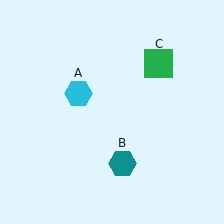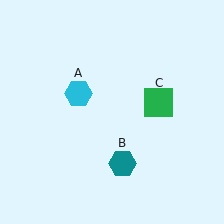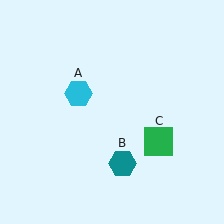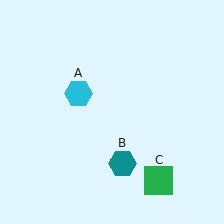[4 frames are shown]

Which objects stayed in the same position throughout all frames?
Cyan hexagon (object A) and teal hexagon (object B) remained stationary.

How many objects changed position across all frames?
1 object changed position: green square (object C).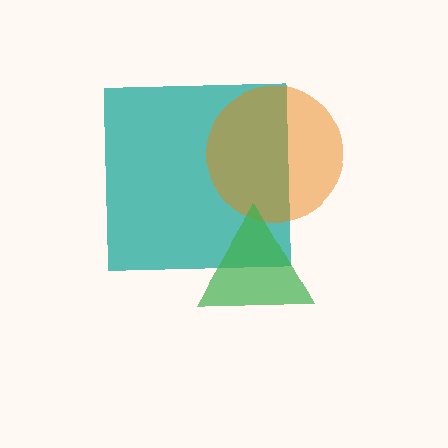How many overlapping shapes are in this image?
There are 3 overlapping shapes in the image.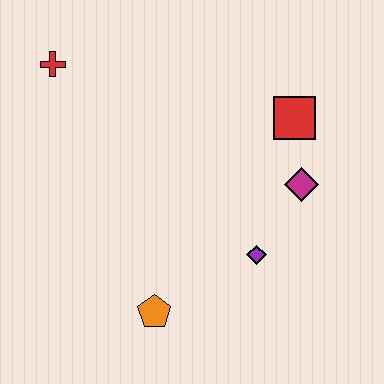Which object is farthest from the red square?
The red cross is farthest from the red square.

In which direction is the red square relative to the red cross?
The red square is to the right of the red cross.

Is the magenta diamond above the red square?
No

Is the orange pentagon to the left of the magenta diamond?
Yes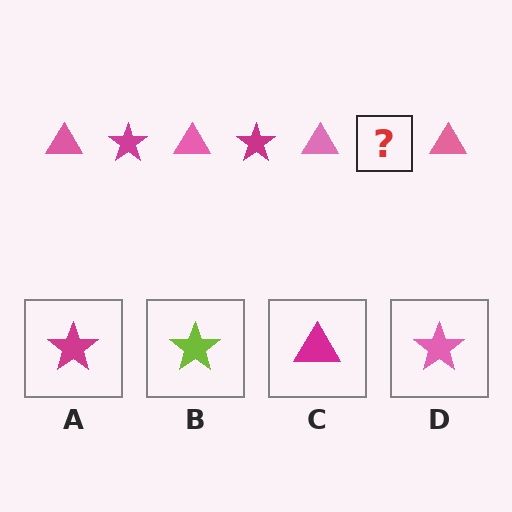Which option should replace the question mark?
Option A.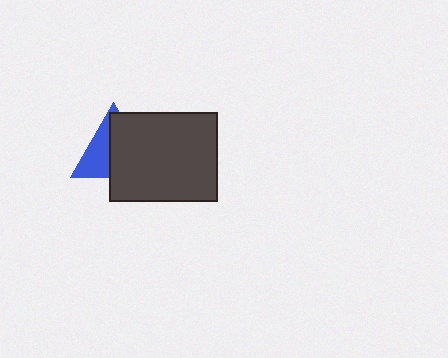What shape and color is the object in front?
The object in front is a dark gray rectangle.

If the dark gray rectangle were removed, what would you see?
You would see the complete blue triangle.